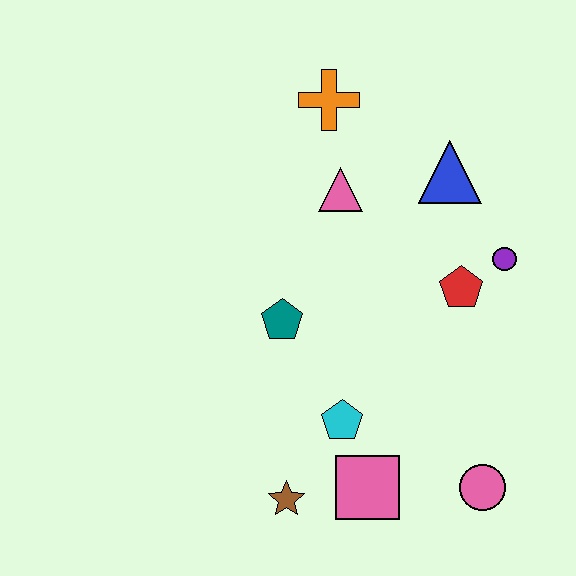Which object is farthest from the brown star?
The orange cross is farthest from the brown star.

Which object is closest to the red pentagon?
The purple circle is closest to the red pentagon.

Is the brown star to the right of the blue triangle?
No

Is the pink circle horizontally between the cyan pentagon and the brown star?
No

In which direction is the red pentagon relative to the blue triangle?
The red pentagon is below the blue triangle.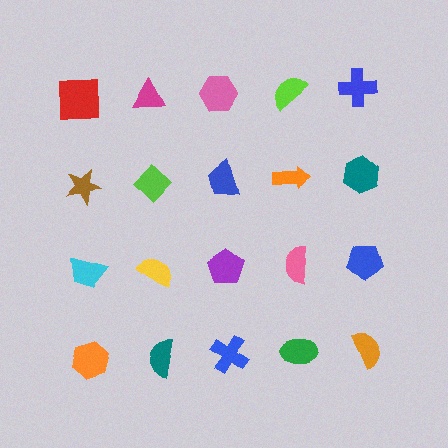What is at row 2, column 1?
A brown star.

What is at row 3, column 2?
A yellow semicircle.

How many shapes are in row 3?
5 shapes.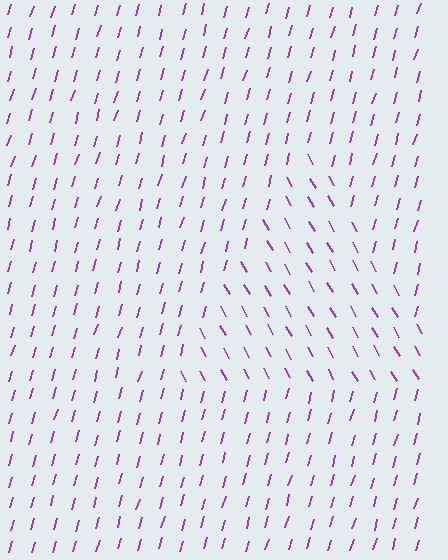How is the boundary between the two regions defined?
The boundary is defined purely by a change in line orientation (approximately 45 degrees difference). All lines are the same color and thickness.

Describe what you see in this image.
The image is filled with small purple line segments. A triangle region in the image has lines oriented differently from the surrounding lines, creating a visible texture boundary.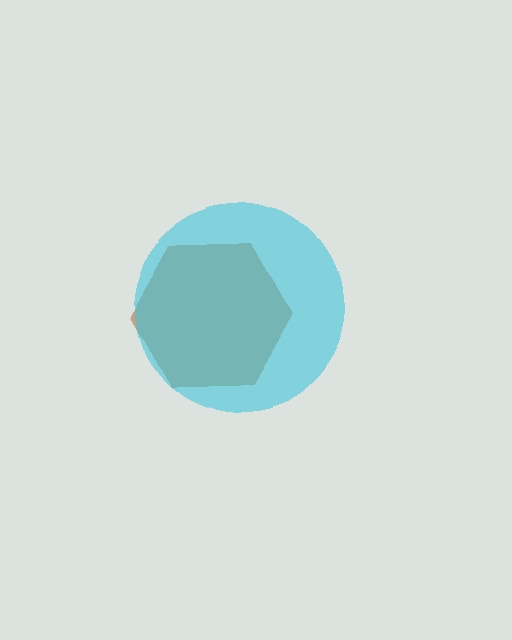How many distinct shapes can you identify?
There are 2 distinct shapes: a brown hexagon, a cyan circle.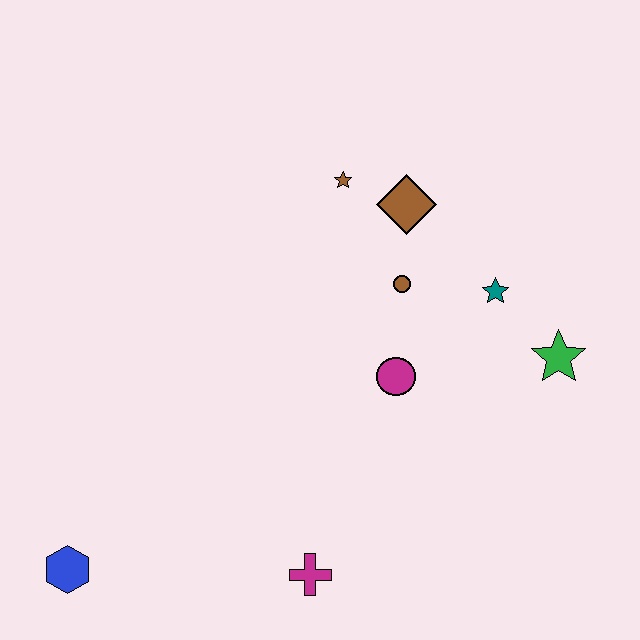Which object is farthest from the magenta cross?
The brown star is farthest from the magenta cross.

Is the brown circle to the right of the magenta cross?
Yes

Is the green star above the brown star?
No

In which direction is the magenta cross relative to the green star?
The magenta cross is to the left of the green star.